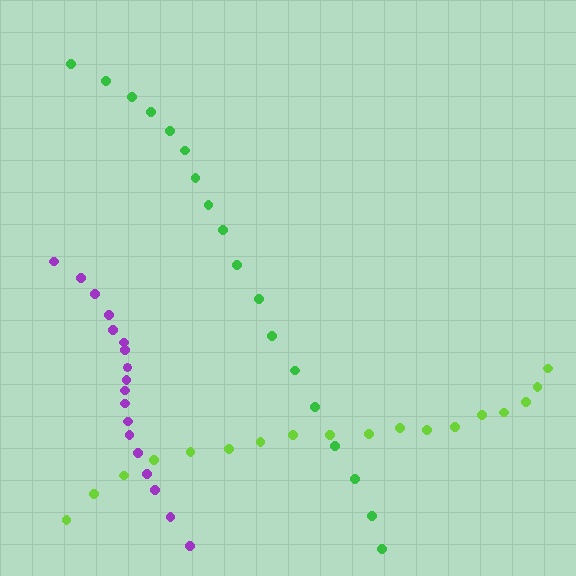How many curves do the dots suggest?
There are 3 distinct paths.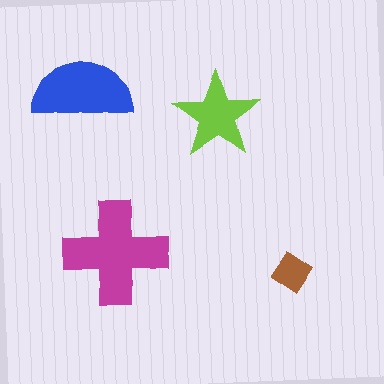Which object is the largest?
The magenta cross.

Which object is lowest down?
The brown diamond is bottommost.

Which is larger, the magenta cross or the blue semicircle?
The magenta cross.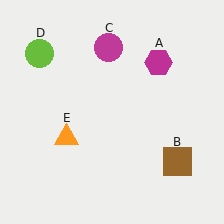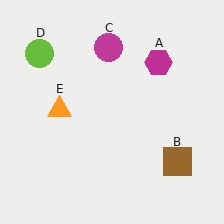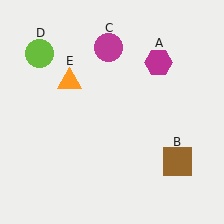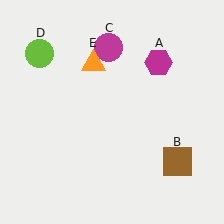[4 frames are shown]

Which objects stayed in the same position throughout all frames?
Magenta hexagon (object A) and brown square (object B) and magenta circle (object C) and lime circle (object D) remained stationary.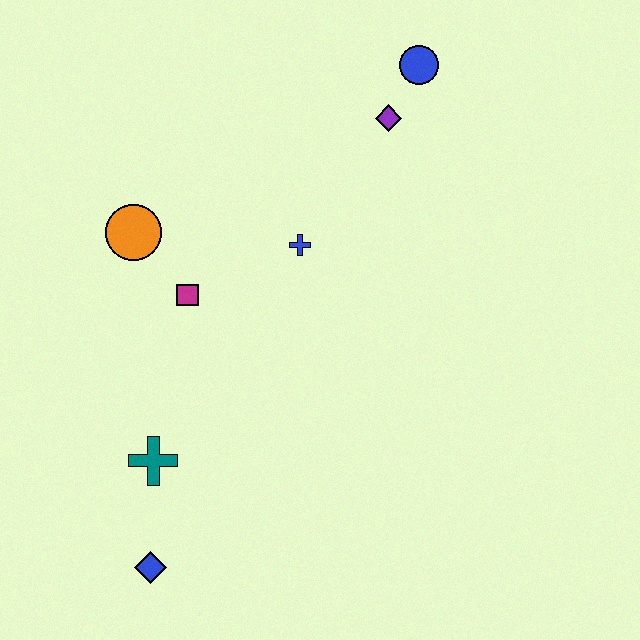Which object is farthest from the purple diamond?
The blue diamond is farthest from the purple diamond.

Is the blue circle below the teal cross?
No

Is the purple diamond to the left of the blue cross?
No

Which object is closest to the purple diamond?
The blue circle is closest to the purple diamond.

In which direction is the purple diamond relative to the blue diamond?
The purple diamond is above the blue diamond.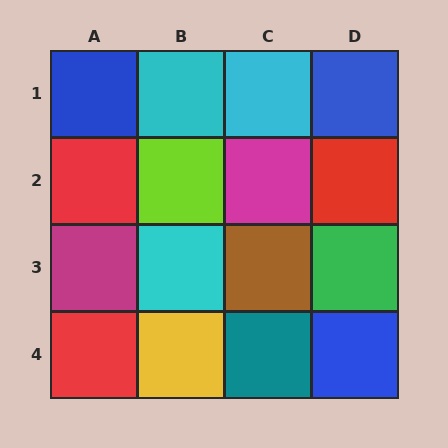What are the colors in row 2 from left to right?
Red, lime, magenta, red.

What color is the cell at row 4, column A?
Red.